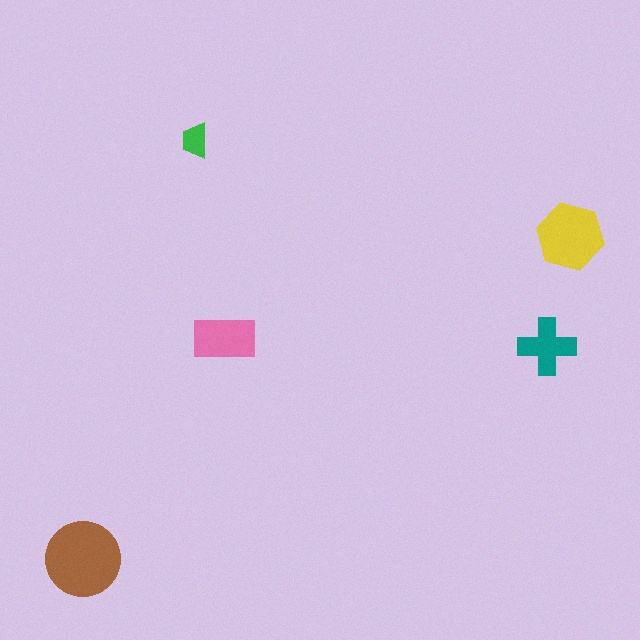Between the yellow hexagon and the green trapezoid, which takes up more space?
The yellow hexagon.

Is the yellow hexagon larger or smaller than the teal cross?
Larger.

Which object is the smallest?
The green trapezoid.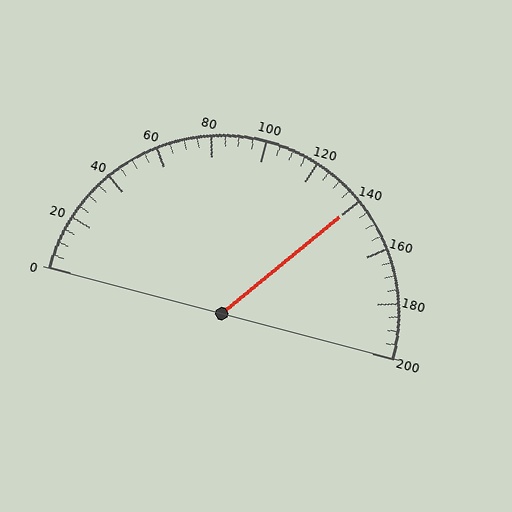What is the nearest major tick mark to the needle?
The nearest major tick mark is 140.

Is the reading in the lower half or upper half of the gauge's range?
The reading is in the upper half of the range (0 to 200).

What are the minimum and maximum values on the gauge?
The gauge ranges from 0 to 200.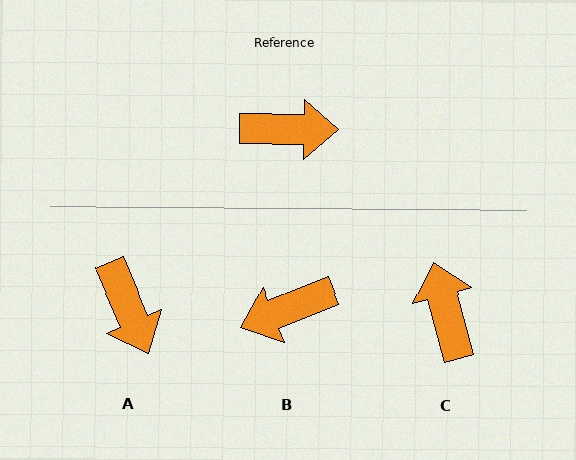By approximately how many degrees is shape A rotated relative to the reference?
Approximately 66 degrees clockwise.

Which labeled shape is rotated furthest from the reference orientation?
B, about 158 degrees away.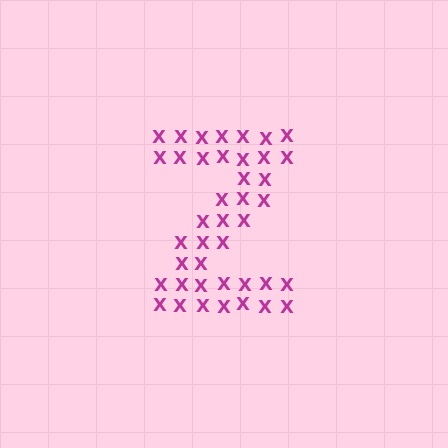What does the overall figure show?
The overall figure shows the letter Z.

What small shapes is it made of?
It is made of small letter X's.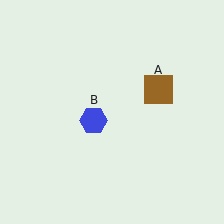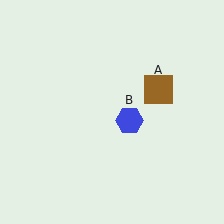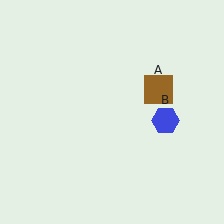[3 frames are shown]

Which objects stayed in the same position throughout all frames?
Brown square (object A) remained stationary.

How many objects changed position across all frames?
1 object changed position: blue hexagon (object B).